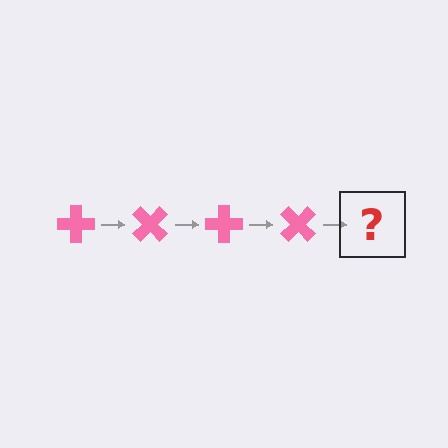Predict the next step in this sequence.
The next step is a pink cross rotated 180 degrees.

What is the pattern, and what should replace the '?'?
The pattern is that the cross rotates 45 degrees each step. The '?' should be a pink cross rotated 180 degrees.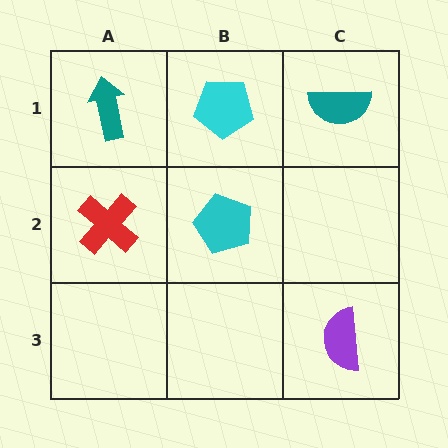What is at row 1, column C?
A teal semicircle.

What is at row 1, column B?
A cyan pentagon.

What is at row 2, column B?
A cyan pentagon.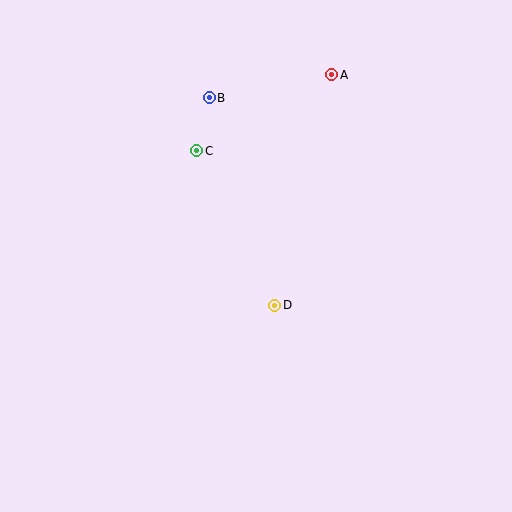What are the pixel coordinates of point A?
Point A is at (332, 75).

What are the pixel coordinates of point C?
Point C is at (197, 151).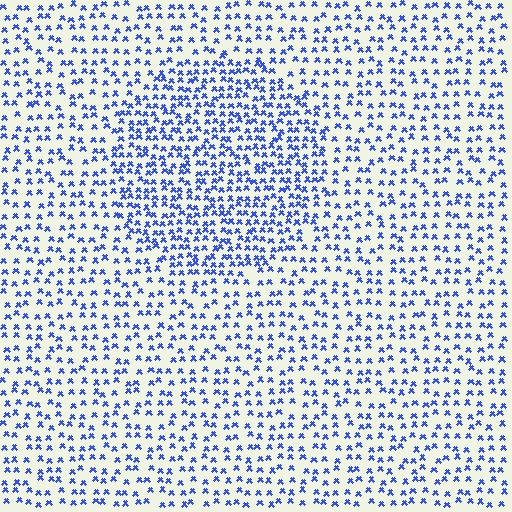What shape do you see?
I see a circle.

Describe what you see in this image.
The image contains small blue elements arranged at two different densities. A circle-shaped region is visible where the elements are more densely packed than the surrounding area.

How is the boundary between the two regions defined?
The boundary is defined by a change in element density (approximately 1.7x ratio). All elements are the same color, size, and shape.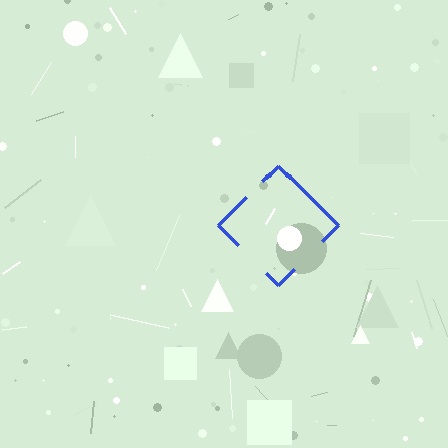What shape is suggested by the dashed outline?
The dashed outline suggests a diamond.